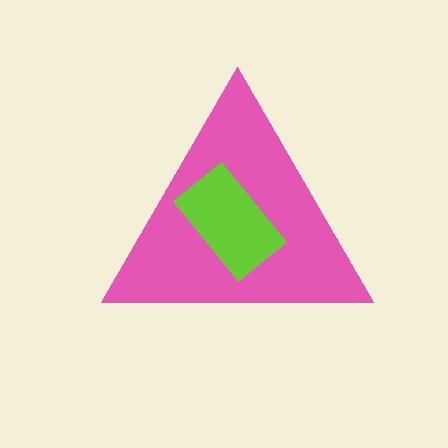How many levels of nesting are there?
2.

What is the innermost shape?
The lime rectangle.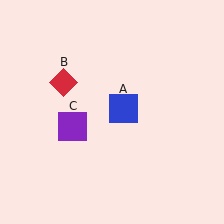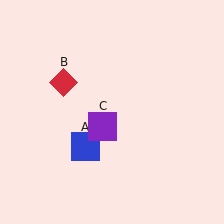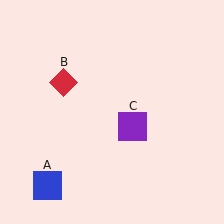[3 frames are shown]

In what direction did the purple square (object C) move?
The purple square (object C) moved right.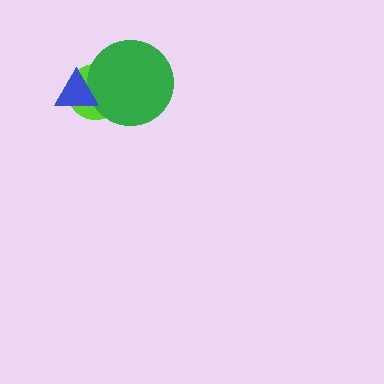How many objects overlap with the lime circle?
2 objects overlap with the lime circle.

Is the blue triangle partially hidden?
No, no other shape covers it.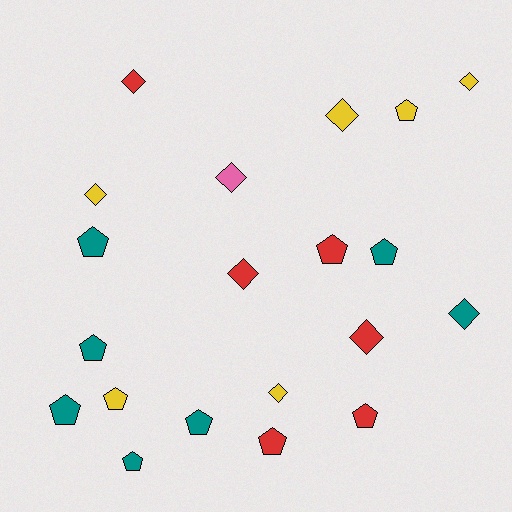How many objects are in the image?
There are 20 objects.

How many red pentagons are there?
There are 3 red pentagons.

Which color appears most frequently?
Teal, with 7 objects.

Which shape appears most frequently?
Pentagon, with 11 objects.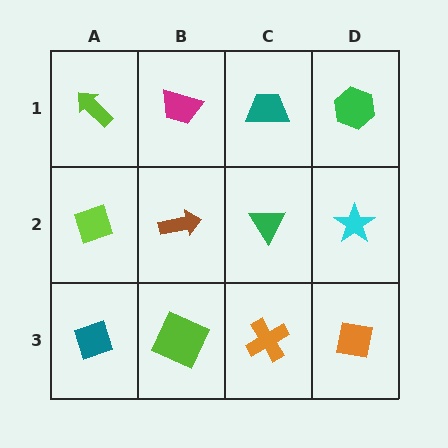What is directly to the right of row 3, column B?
An orange cross.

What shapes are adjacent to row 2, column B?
A magenta trapezoid (row 1, column B), a lime square (row 3, column B), a lime diamond (row 2, column A), a green triangle (row 2, column C).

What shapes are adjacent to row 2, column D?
A green hexagon (row 1, column D), an orange square (row 3, column D), a green triangle (row 2, column C).